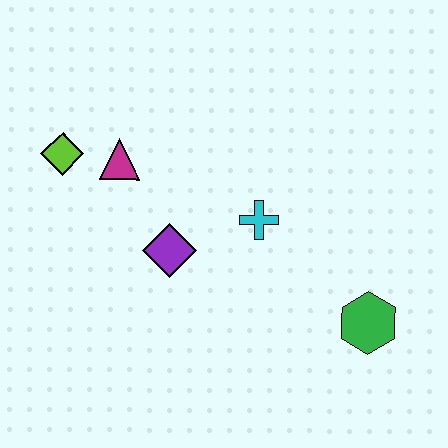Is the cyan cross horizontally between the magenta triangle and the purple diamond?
No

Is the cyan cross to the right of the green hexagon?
No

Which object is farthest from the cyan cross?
The lime diamond is farthest from the cyan cross.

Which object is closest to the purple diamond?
The cyan cross is closest to the purple diamond.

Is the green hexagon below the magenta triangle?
Yes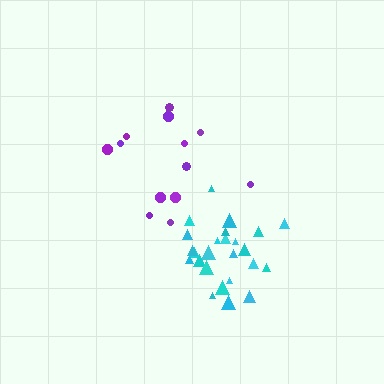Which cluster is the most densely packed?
Cyan.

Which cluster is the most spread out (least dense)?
Purple.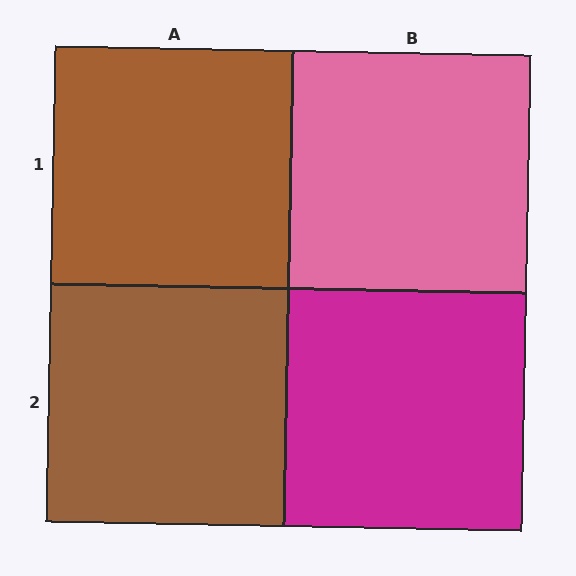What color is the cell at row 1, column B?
Pink.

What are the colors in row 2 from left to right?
Brown, magenta.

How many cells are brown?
2 cells are brown.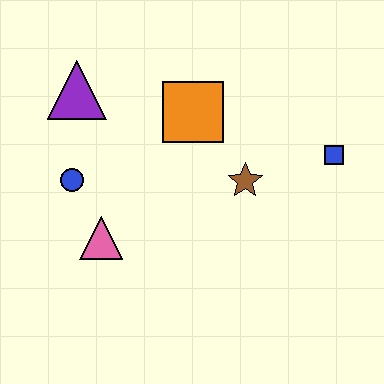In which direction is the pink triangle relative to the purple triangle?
The pink triangle is below the purple triangle.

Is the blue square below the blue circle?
No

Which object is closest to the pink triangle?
The blue circle is closest to the pink triangle.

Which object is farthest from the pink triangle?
The blue square is farthest from the pink triangle.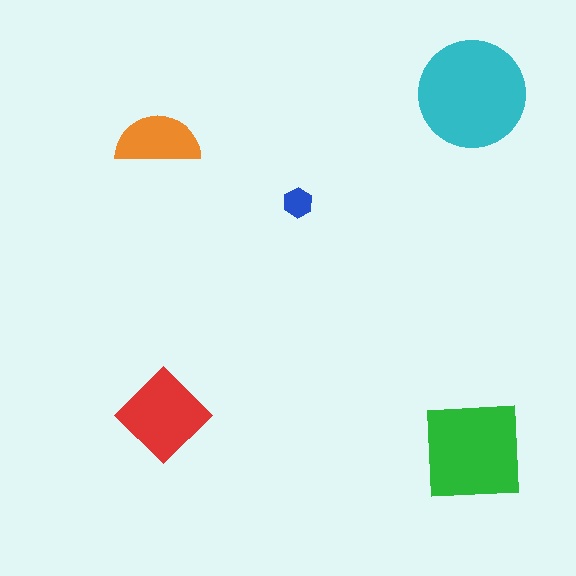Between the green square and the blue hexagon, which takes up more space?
The green square.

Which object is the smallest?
The blue hexagon.